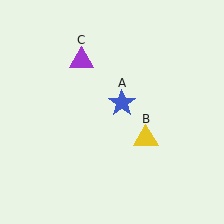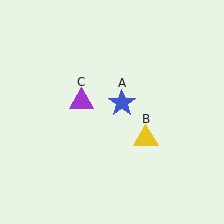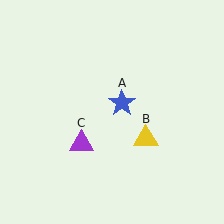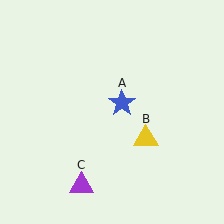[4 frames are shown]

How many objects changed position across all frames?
1 object changed position: purple triangle (object C).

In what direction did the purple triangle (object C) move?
The purple triangle (object C) moved down.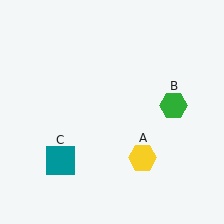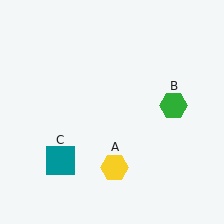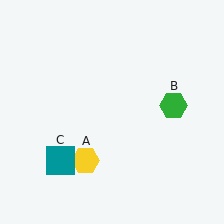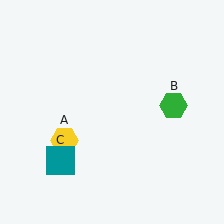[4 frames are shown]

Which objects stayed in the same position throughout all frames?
Green hexagon (object B) and teal square (object C) remained stationary.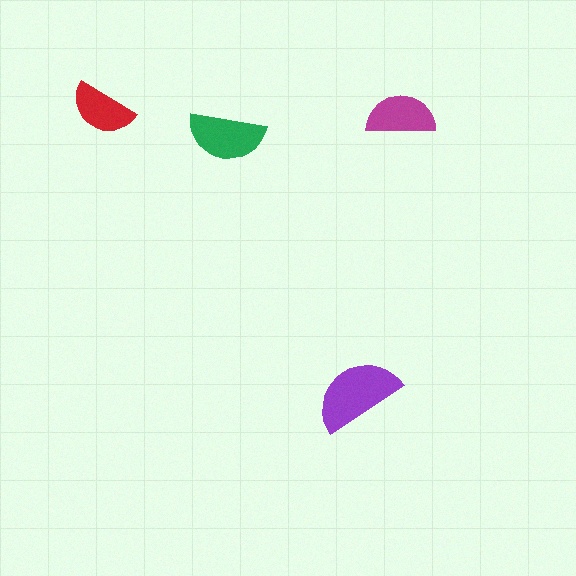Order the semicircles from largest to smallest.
the purple one, the green one, the magenta one, the red one.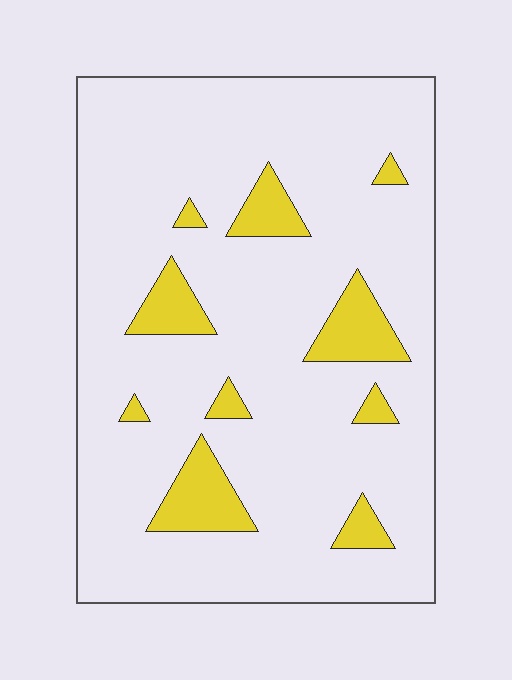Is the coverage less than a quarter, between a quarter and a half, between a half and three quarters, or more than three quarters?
Less than a quarter.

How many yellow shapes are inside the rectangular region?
10.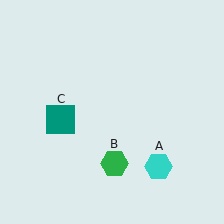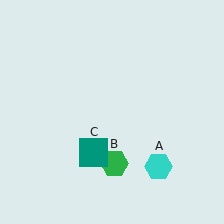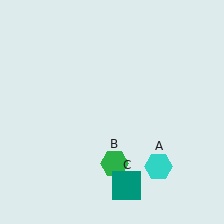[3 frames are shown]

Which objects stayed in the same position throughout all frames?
Cyan hexagon (object A) and green hexagon (object B) remained stationary.